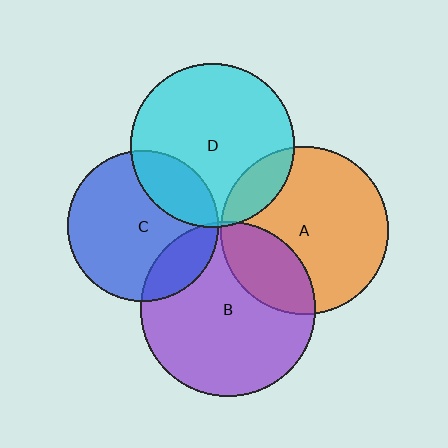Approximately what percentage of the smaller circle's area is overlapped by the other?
Approximately 5%.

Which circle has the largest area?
Circle B (purple).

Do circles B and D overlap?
Yes.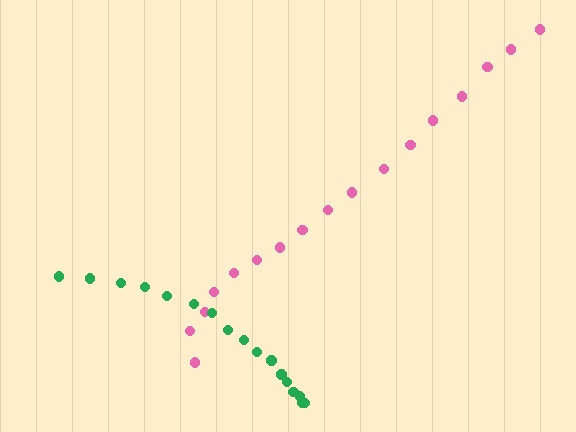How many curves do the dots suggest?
There are 2 distinct paths.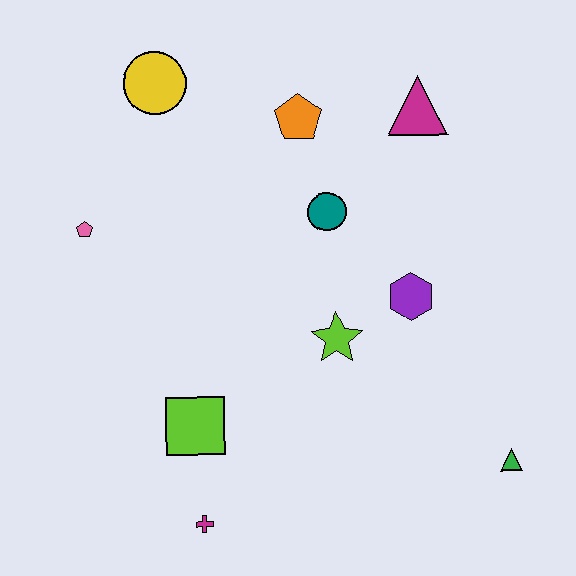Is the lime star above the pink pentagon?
No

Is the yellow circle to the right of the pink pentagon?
Yes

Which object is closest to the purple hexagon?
The lime star is closest to the purple hexagon.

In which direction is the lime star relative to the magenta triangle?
The lime star is below the magenta triangle.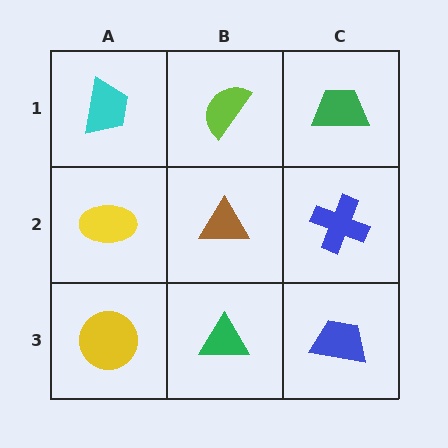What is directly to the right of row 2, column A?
A brown triangle.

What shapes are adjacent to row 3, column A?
A yellow ellipse (row 2, column A), a green triangle (row 3, column B).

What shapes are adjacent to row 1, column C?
A blue cross (row 2, column C), a lime semicircle (row 1, column B).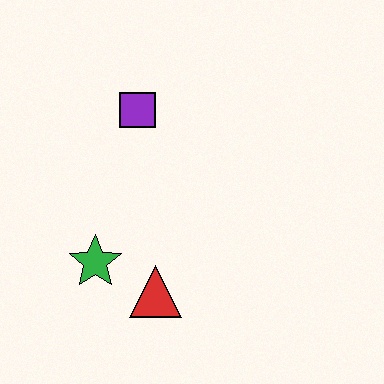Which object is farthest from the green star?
The purple square is farthest from the green star.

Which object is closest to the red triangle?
The green star is closest to the red triangle.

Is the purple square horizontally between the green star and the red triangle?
Yes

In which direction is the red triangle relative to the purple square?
The red triangle is below the purple square.